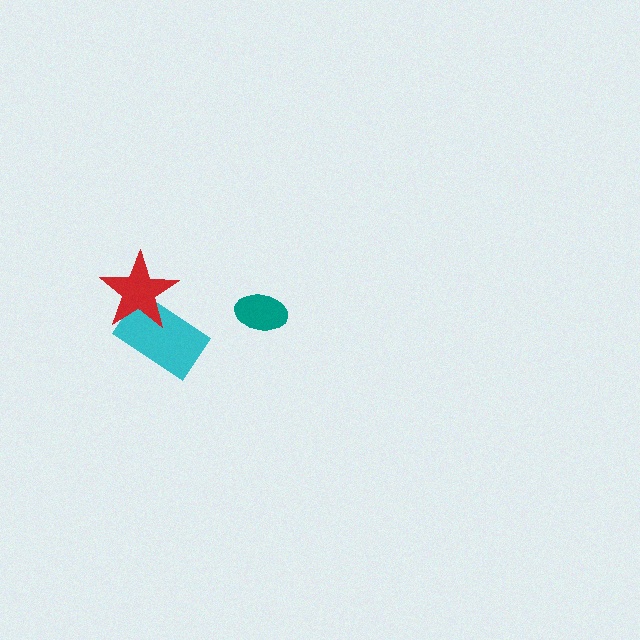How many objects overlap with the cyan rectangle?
1 object overlaps with the cyan rectangle.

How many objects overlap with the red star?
1 object overlaps with the red star.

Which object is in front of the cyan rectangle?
The red star is in front of the cyan rectangle.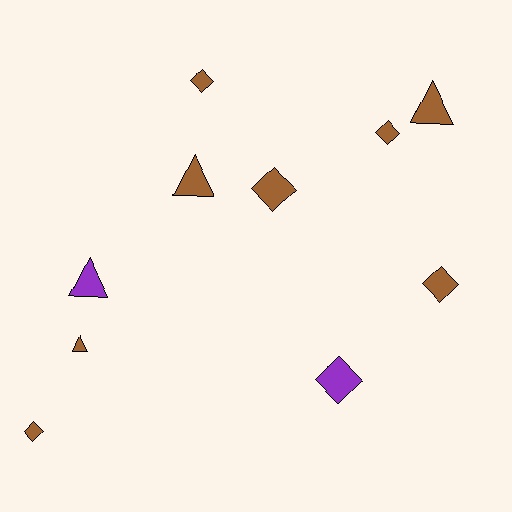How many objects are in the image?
There are 10 objects.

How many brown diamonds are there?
There are 5 brown diamonds.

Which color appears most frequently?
Brown, with 8 objects.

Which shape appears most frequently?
Diamond, with 6 objects.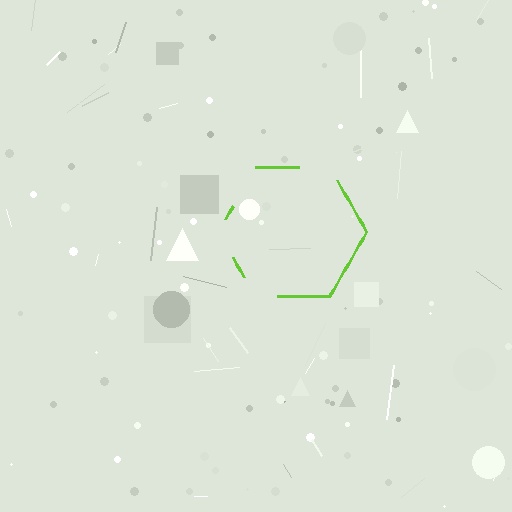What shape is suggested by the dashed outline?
The dashed outline suggests a hexagon.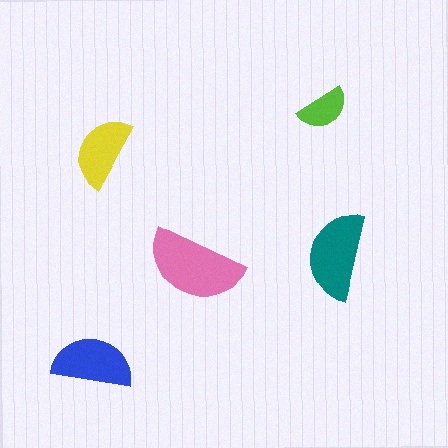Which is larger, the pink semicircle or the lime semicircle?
The pink one.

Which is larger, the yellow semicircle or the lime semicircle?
The yellow one.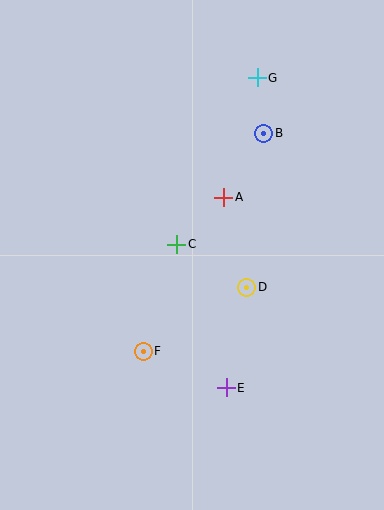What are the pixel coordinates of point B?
Point B is at (264, 133).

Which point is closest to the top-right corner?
Point G is closest to the top-right corner.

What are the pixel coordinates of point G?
Point G is at (257, 78).